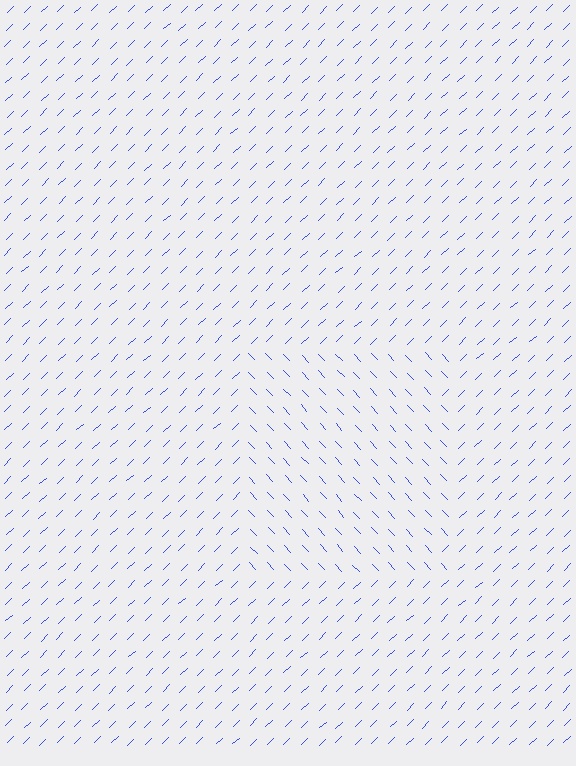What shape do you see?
I see a rectangle.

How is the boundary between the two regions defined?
The boundary is defined purely by a change in line orientation (approximately 89 degrees difference). All lines are the same color and thickness.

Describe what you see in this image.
The image is filled with small blue line segments. A rectangle region in the image has lines oriented differently from the surrounding lines, creating a visible texture boundary.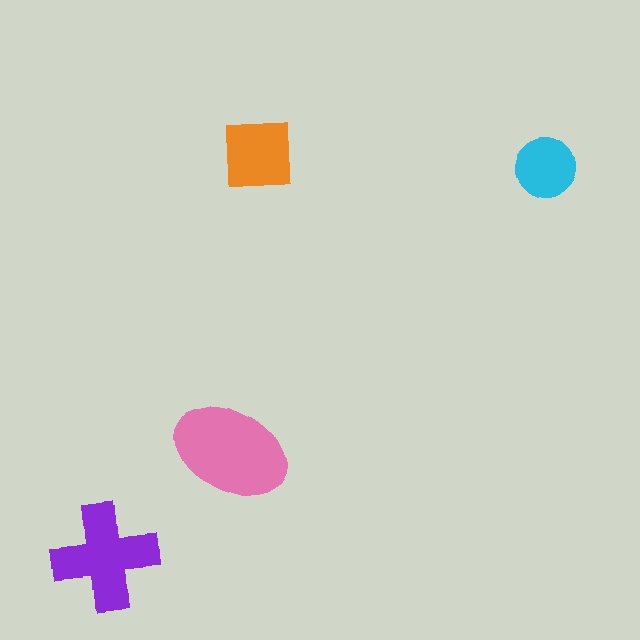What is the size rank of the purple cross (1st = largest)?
2nd.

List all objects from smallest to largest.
The cyan circle, the orange square, the purple cross, the pink ellipse.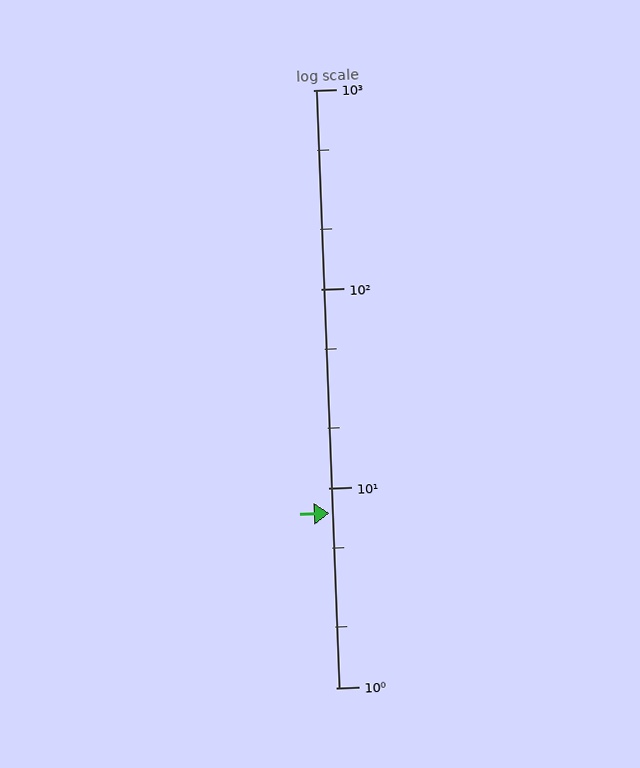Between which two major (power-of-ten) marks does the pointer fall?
The pointer is between 1 and 10.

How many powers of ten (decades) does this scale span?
The scale spans 3 decades, from 1 to 1000.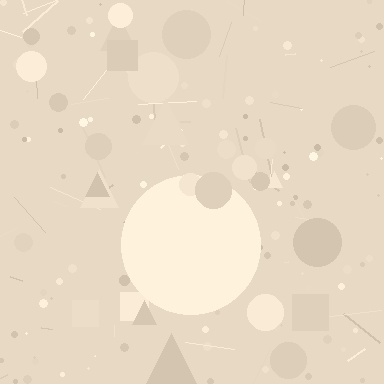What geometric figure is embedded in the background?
A circle is embedded in the background.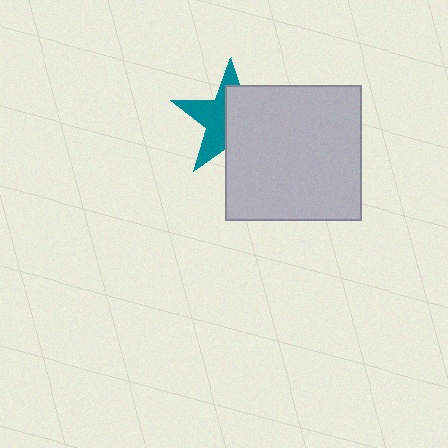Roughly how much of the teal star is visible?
About half of it is visible (roughly 47%).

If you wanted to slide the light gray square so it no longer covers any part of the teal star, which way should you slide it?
Slide it right — that is the most direct way to separate the two shapes.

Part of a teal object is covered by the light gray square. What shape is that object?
It is a star.